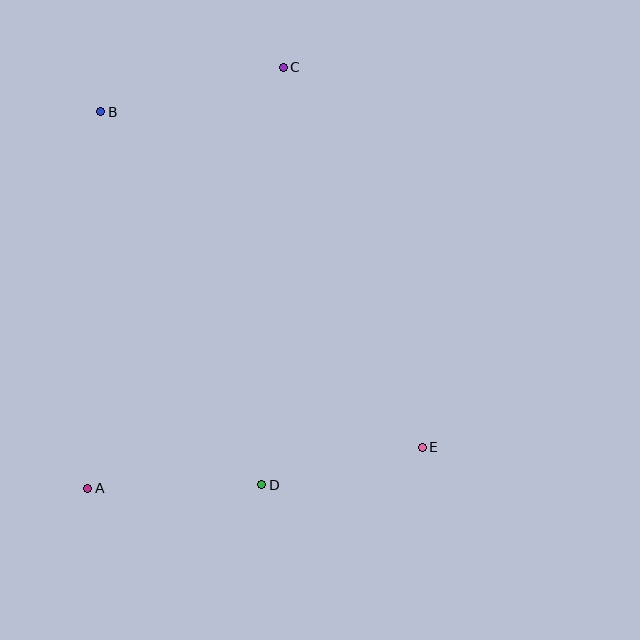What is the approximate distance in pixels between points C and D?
The distance between C and D is approximately 418 pixels.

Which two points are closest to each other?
Points D and E are closest to each other.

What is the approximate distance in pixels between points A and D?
The distance between A and D is approximately 174 pixels.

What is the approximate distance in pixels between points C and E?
The distance between C and E is approximately 405 pixels.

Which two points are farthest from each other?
Points B and E are farthest from each other.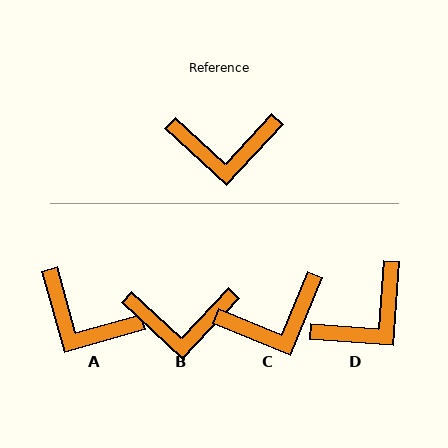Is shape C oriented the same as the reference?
No, it is off by about 20 degrees.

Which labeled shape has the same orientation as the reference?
B.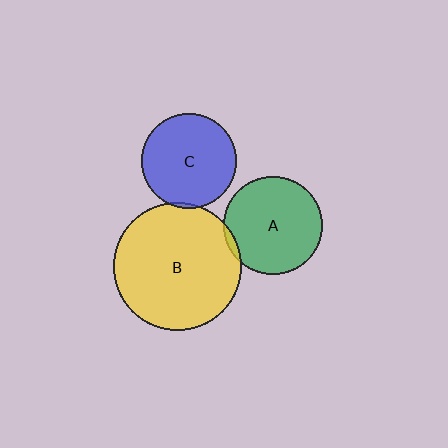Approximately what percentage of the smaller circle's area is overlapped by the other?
Approximately 5%.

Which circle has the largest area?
Circle B (yellow).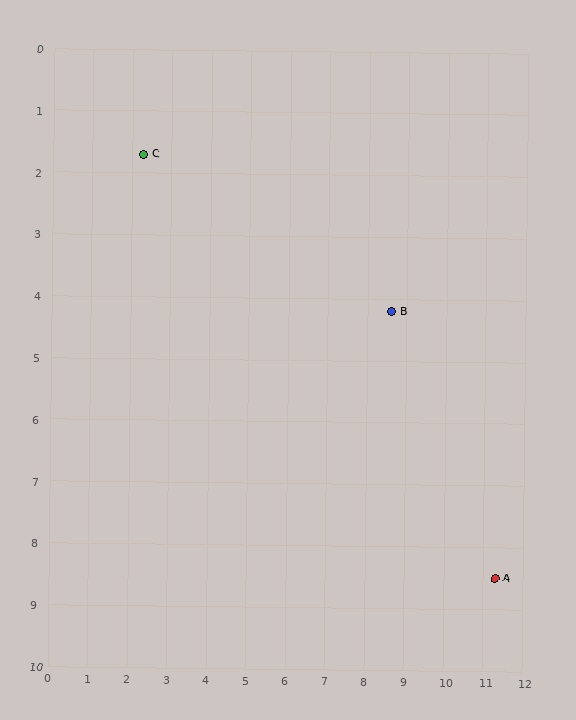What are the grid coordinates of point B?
Point B is at approximately (8.6, 4.2).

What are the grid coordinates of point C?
Point C is at approximately (2.3, 1.7).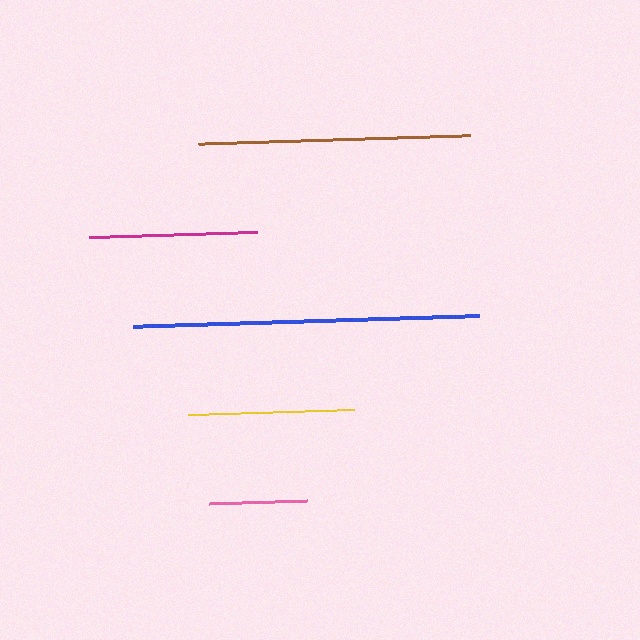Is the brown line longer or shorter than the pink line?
The brown line is longer than the pink line.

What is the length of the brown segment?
The brown segment is approximately 272 pixels long.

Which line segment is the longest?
The blue line is the longest at approximately 346 pixels.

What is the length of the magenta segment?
The magenta segment is approximately 168 pixels long.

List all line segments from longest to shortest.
From longest to shortest: blue, brown, magenta, yellow, pink.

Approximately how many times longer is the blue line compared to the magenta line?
The blue line is approximately 2.1 times the length of the magenta line.